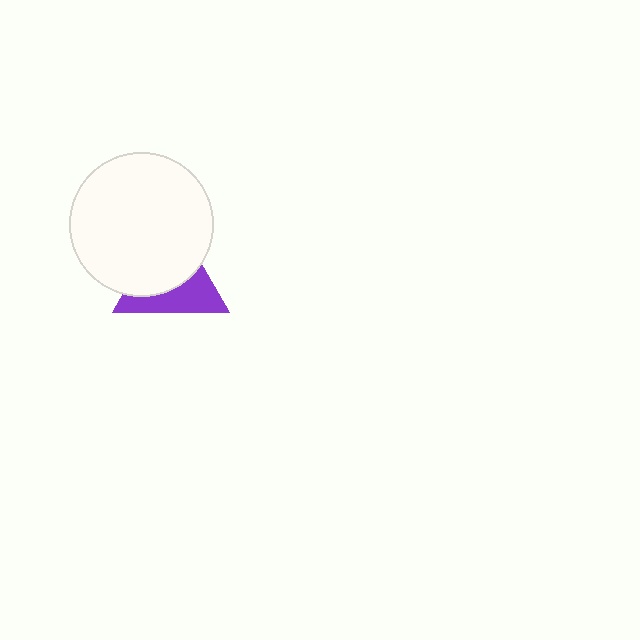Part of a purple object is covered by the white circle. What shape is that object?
It is a triangle.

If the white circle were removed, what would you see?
You would see the complete purple triangle.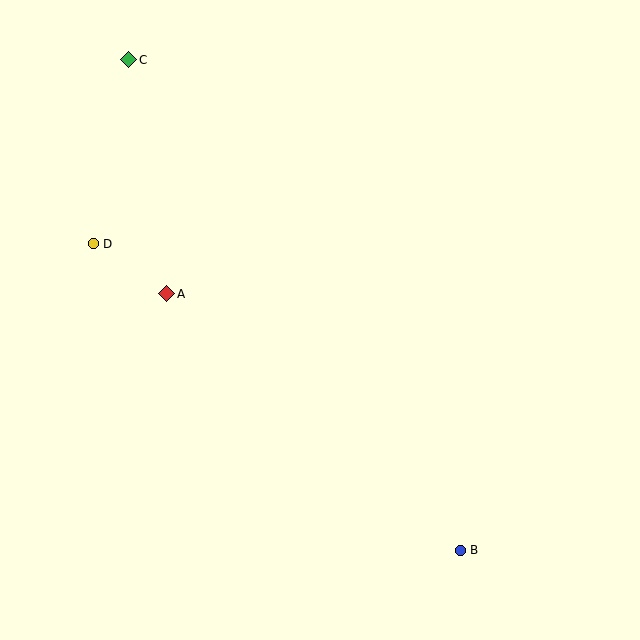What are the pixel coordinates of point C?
Point C is at (129, 60).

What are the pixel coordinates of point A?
Point A is at (167, 294).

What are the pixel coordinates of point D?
Point D is at (93, 244).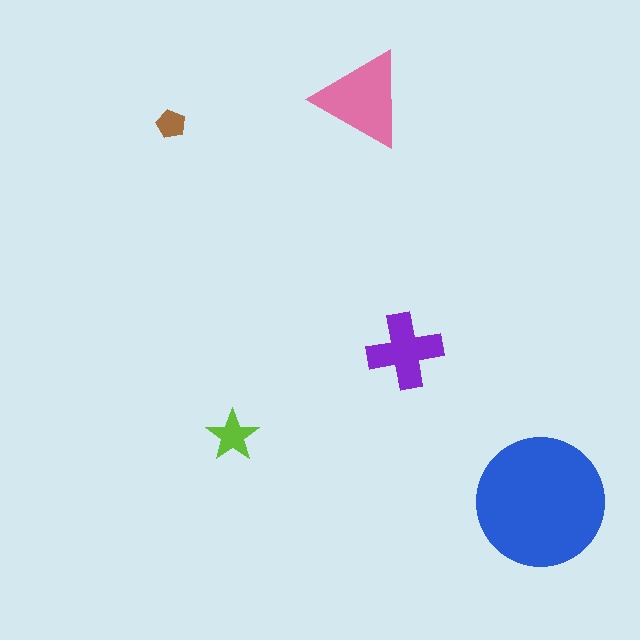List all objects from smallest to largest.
The brown pentagon, the lime star, the purple cross, the pink triangle, the blue circle.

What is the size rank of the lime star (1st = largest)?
4th.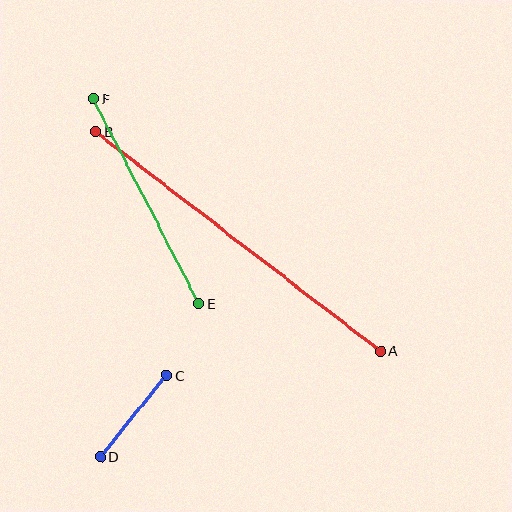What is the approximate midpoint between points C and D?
The midpoint is at approximately (133, 416) pixels.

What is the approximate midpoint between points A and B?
The midpoint is at approximately (238, 241) pixels.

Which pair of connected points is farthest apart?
Points A and B are farthest apart.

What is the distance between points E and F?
The distance is approximately 230 pixels.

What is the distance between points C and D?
The distance is approximately 106 pixels.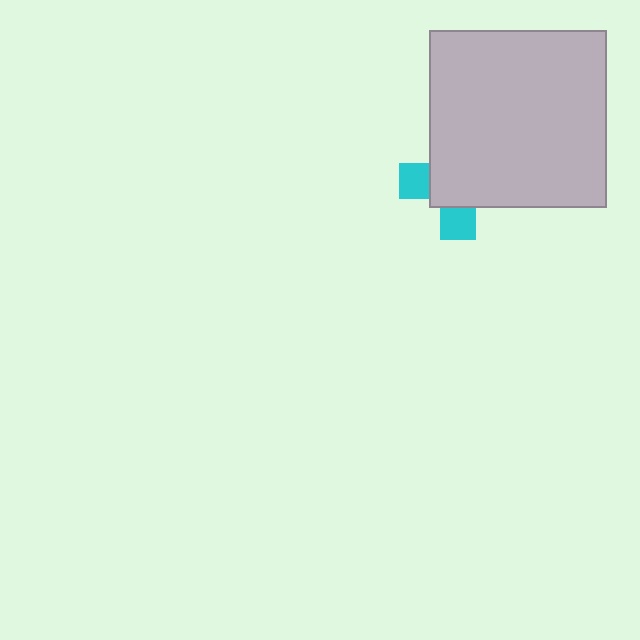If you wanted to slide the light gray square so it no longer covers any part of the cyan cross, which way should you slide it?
Slide it toward the upper-right — that is the most direct way to separate the two shapes.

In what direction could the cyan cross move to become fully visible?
The cyan cross could move toward the lower-left. That would shift it out from behind the light gray square entirely.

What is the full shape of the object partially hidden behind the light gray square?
The partially hidden object is a cyan cross.